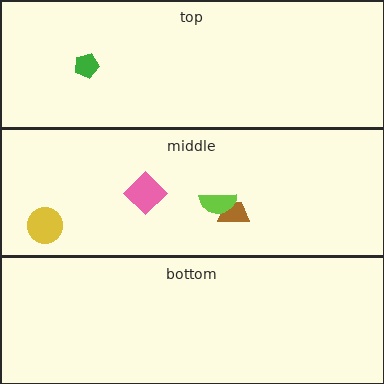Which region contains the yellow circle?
The middle region.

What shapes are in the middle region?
The brown trapezoid, the yellow circle, the lime semicircle, the pink diamond.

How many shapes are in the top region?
1.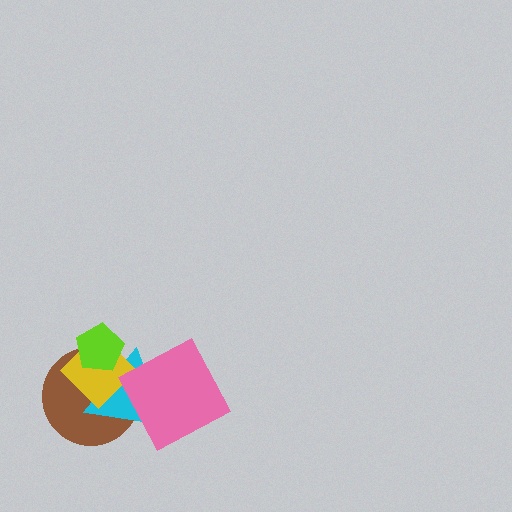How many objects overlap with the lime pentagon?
3 objects overlap with the lime pentagon.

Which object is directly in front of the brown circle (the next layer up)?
The cyan triangle is directly in front of the brown circle.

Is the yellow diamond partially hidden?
Yes, it is partially covered by another shape.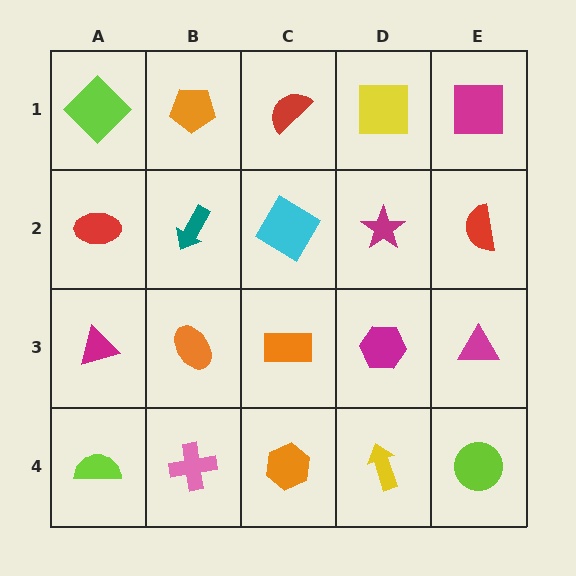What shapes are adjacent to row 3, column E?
A red semicircle (row 2, column E), a lime circle (row 4, column E), a magenta hexagon (row 3, column D).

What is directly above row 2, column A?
A lime diamond.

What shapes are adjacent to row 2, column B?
An orange pentagon (row 1, column B), an orange ellipse (row 3, column B), a red ellipse (row 2, column A), a cyan diamond (row 2, column C).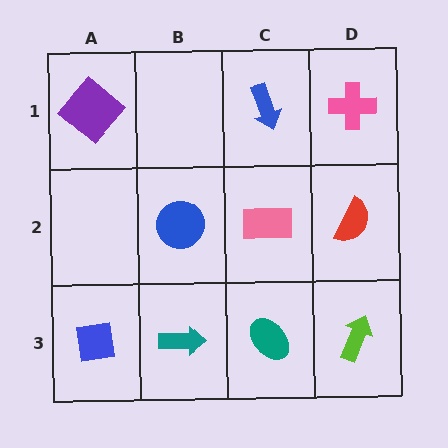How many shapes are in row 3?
4 shapes.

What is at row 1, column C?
A blue arrow.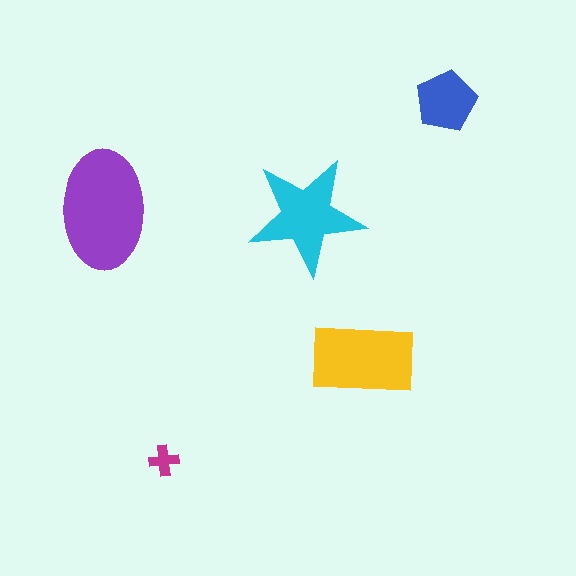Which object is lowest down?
The magenta cross is bottommost.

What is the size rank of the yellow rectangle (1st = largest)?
2nd.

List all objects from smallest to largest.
The magenta cross, the blue pentagon, the cyan star, the yellow rectangle, the purple ellipse.